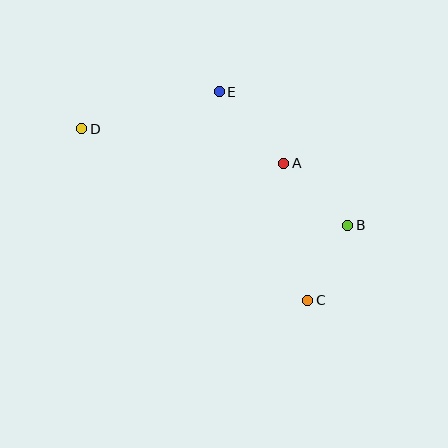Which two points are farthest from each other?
Points C and D are farthest from each other.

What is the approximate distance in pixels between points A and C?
The distance between A and C is approximately 139 pixels.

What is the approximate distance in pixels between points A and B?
The distance between A and B is approximately 89 pixels.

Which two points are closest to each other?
Points B and C are closest to each other.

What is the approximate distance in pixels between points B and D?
The distance between B and D is approximately 283 pixels.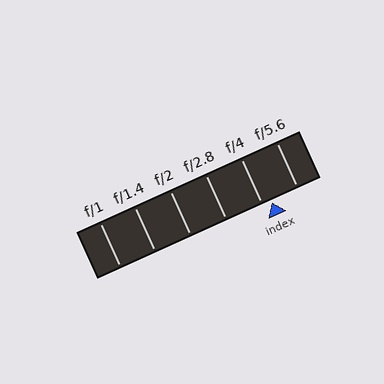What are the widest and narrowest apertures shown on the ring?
The widest aperture shown is f/1 and the narrowest is f/5.6.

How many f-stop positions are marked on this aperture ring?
There are 6 f-stop positions marked.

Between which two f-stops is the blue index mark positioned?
The index mark is between f/4 and f/5.6.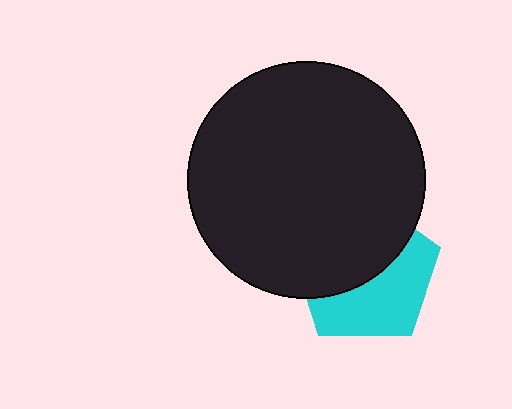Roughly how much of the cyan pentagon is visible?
About half of it is visible (roughly 48%).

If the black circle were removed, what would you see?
You would see the complete cyan pentagon.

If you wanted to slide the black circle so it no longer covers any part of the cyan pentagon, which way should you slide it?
Slide it up — that is the most direct way to separate the two shapes.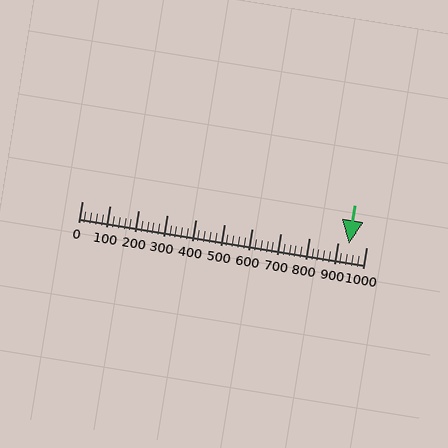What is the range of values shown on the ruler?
The ruler shows values from 0 to 1000.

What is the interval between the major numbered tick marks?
The major tick marks are spaced 100 units apart.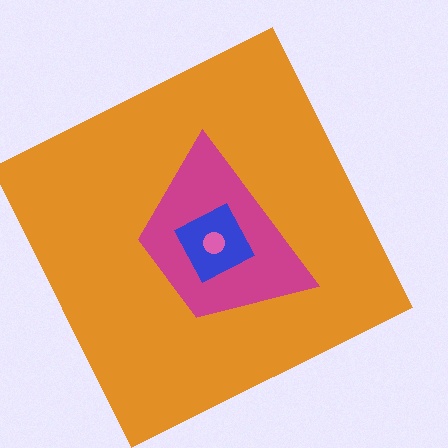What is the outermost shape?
The orange square.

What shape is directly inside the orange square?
The magenta trapezoid.